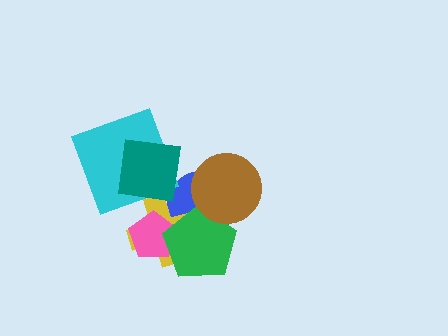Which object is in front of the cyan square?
The teal square is in front of the cyan square.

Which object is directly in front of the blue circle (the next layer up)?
The yellow cross is directly in front of the blue circle.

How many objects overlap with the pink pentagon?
2 objects overlap with the pink pentagon.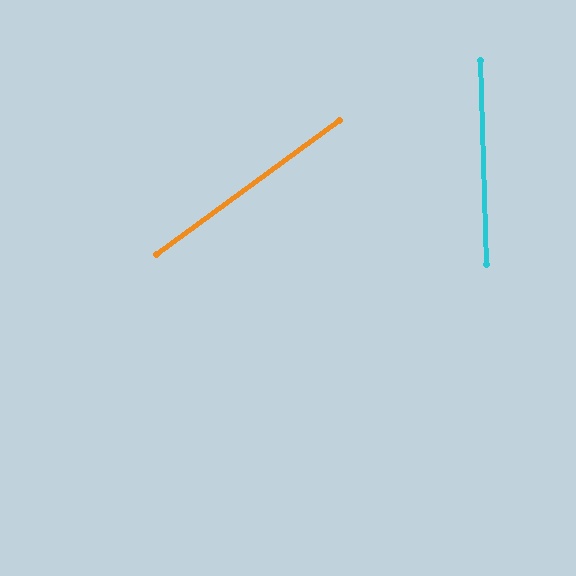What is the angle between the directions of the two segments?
Approximately 55 degrees.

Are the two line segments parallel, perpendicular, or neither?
Neither parallel nor perpendicular — they differ by about 55°.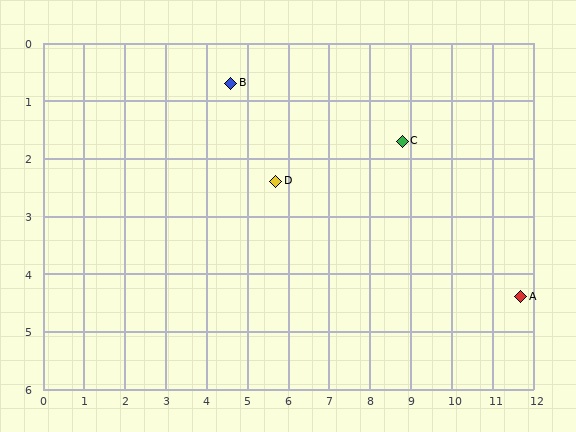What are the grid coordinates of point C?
Point C is at approximately (8.8, 1.7).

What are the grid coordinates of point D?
Point D is at approximately (5.7, 2.4).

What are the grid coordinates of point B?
Point B is at approximately (4.6, 0.7).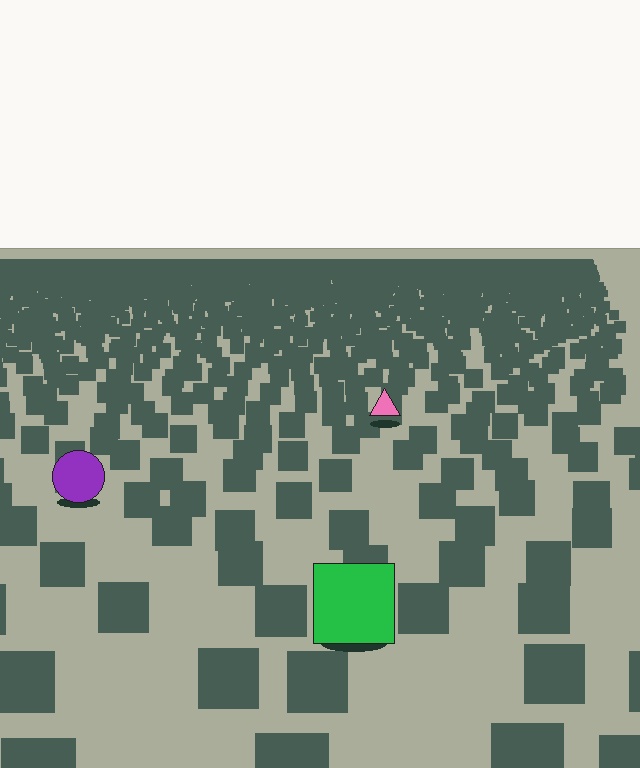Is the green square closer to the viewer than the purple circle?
Yes. The green square is closer — you can tell from the texture gradient: the ground texture is coarser near it.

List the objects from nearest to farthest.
From nearest to farthest: the green square, the purple circle, the pink triangle.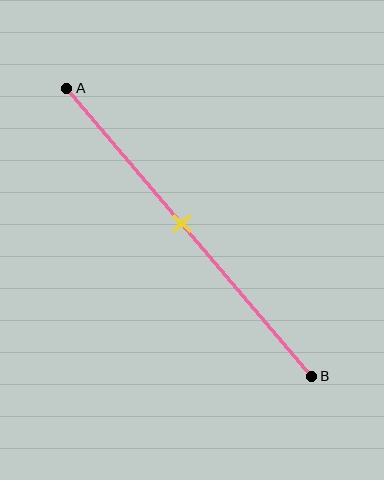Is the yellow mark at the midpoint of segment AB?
No, the mark is at about 45% from A, not at the 50% midpoint.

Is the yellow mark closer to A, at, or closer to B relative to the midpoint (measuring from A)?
The yellow mark is closer to point A than the midpoint of segment AB.